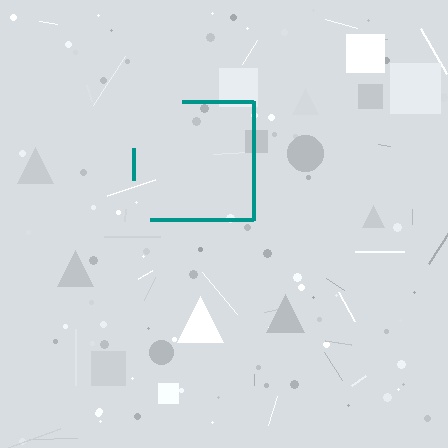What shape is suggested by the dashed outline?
The dashed outline suggests a square.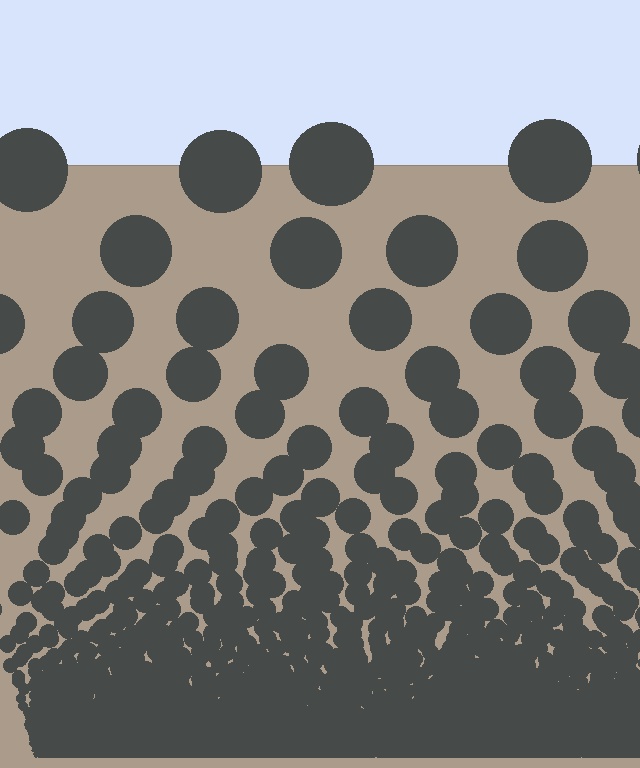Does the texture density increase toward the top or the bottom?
Density increases toward the bottom.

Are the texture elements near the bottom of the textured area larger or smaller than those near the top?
Smaller. The gradient is inverted — elements near the bottom are smaller and denser.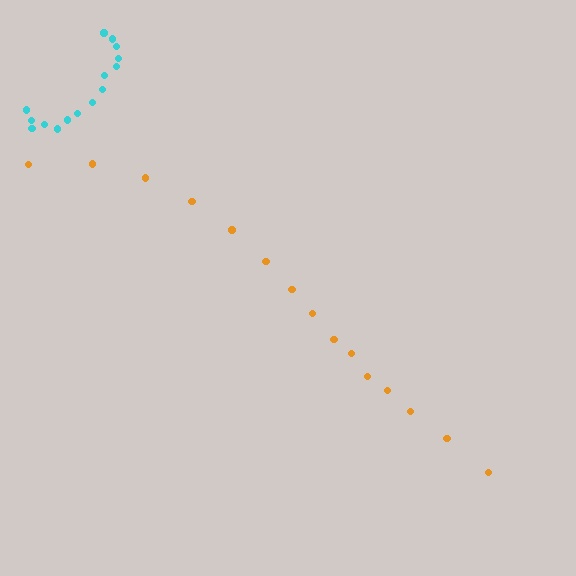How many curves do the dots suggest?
There are 2 distinct paths.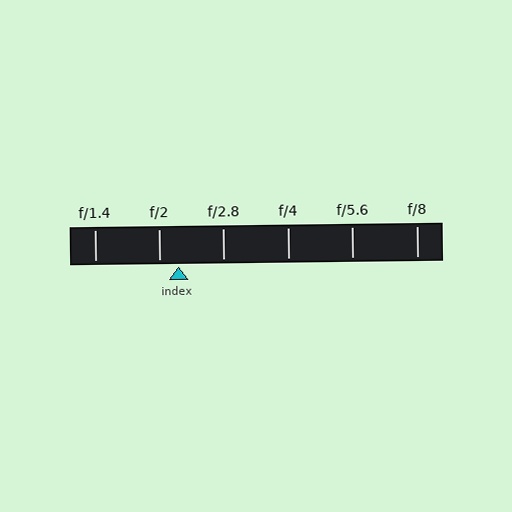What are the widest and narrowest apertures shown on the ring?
The widest aperture shown is f/1.4 and the narrowest is f/8.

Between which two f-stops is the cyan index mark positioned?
The index mark is between f/2 and f/2.8.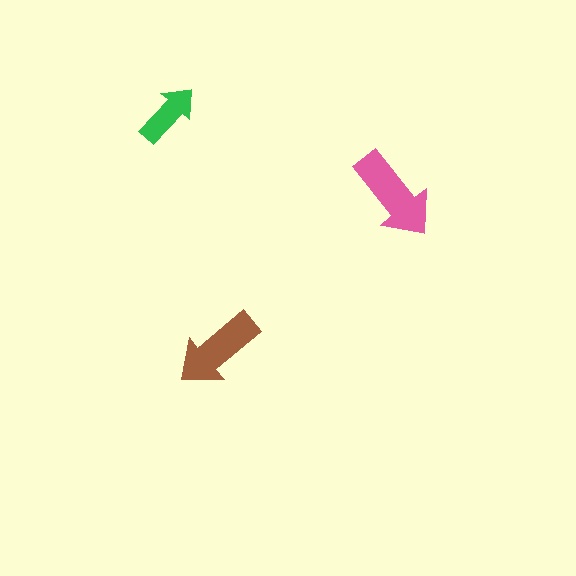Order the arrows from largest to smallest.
the pink one, the brown one, the green one.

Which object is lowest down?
The brown arrow is bottommost.